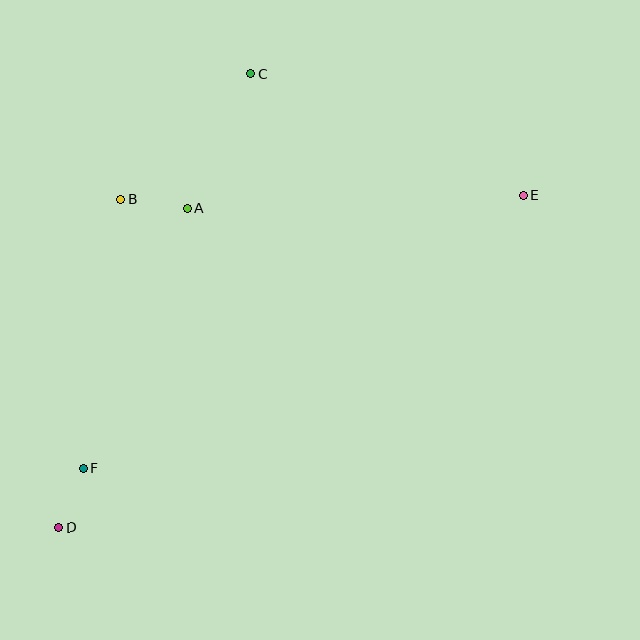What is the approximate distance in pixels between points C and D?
The distance between C and D is approximately 493 pixels.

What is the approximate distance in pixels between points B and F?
The distance between B and F is approximately 273 pixels.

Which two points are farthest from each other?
Points D and E are farthest from each other.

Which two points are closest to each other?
Points D and F are closest to each other.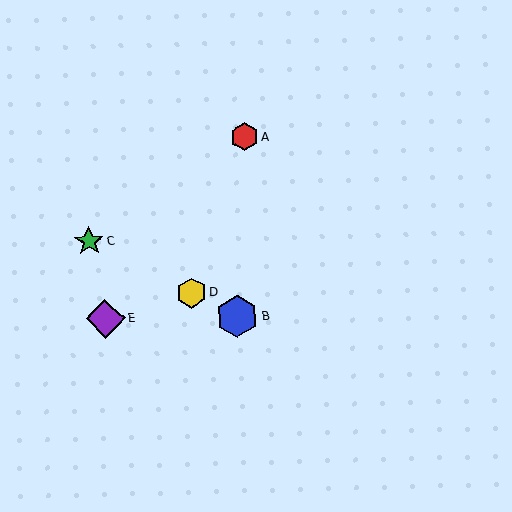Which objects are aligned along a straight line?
Objects B, C, D are aligned along a straight line.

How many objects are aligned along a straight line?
3 objects (B, C, D) are aligned along a straight line.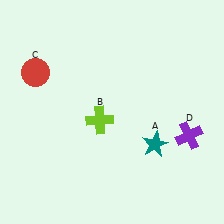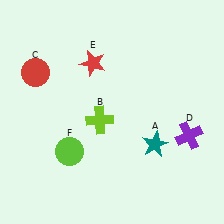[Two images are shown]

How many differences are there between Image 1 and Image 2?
There are 2 differences between the two images.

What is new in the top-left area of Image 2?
A red star (E) was added in the top-left area of Image 2.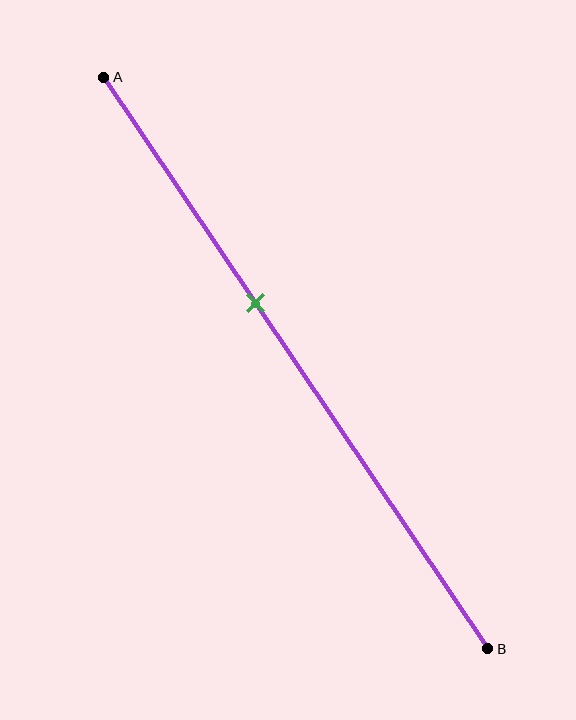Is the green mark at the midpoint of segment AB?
No, the mark is at about 40% from A, not at the 50% midpoint.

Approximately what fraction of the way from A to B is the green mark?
The green mark is approximately 40% of the way from A to B.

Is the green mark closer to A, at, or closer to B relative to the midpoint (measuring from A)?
The green mark is closer to point A than the midpoint of segment AB.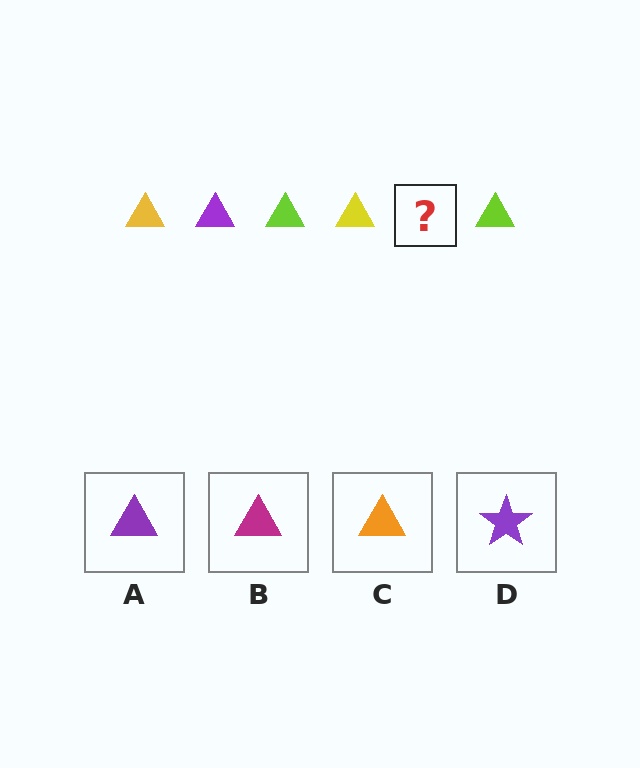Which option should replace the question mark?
Option A.